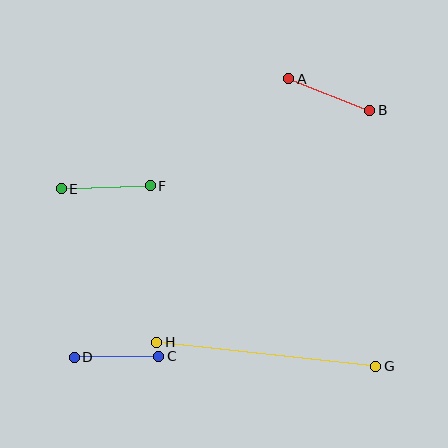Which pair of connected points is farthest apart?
Points G and H are farthest apart.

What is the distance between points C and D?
The distance is approximately 84 pixels.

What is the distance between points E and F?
The distance is approximately 89 pixels.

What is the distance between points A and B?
The distance is approximately 87 pixels.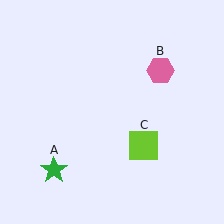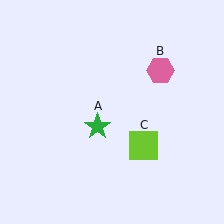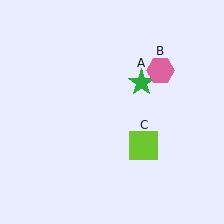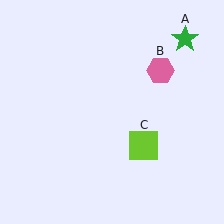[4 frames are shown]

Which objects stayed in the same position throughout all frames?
Pink hexagon (object B) and lime square (object C) remained stationary.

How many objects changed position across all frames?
1 object changed position: green star (object A).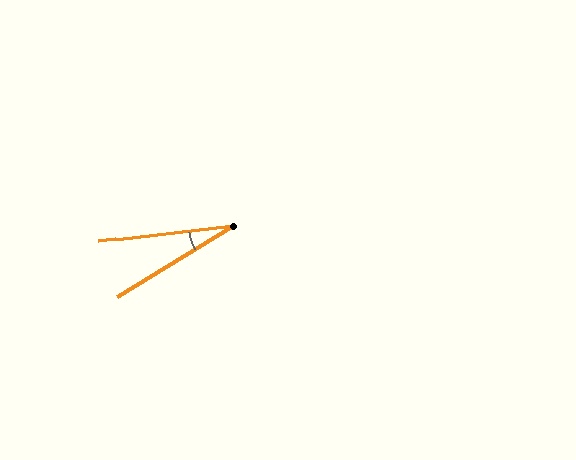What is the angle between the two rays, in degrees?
Approximately 24 degrees.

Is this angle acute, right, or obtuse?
It is acute.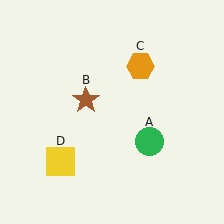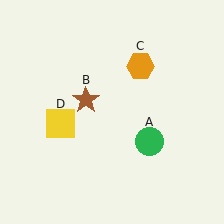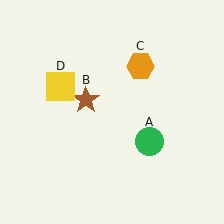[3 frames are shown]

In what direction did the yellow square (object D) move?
The yellow square (object D) moved up.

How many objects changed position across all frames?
1 object changed position: yellow square (object D).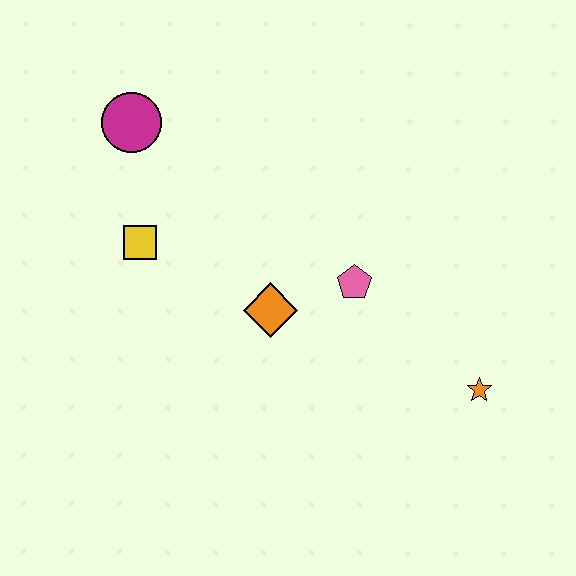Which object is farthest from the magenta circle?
The orange star is farthest from the magenta circle.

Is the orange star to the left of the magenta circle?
No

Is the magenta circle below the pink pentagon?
No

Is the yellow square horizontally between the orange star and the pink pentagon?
No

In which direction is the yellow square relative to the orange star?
The yellow square is to the left of the orange star.